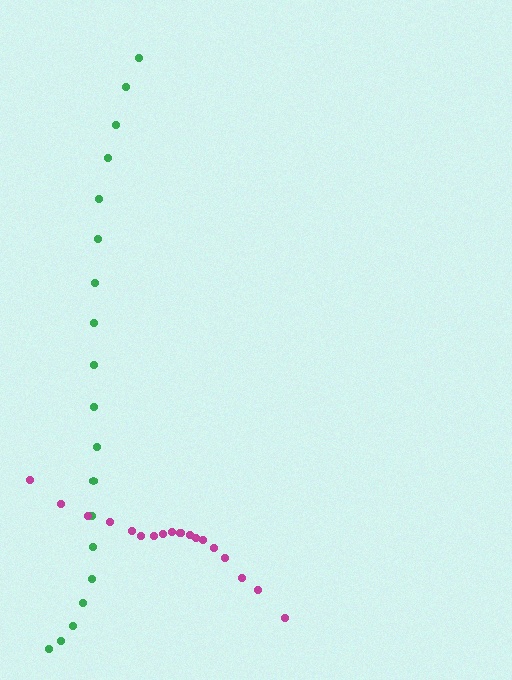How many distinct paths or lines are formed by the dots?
There are 2 distinct paths.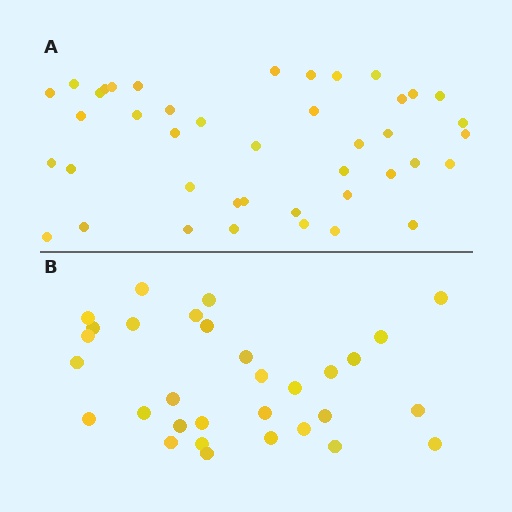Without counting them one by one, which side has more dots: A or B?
Region A (the top region) has more dots.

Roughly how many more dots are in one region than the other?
Region A has roughly 12 or so more dots than region B.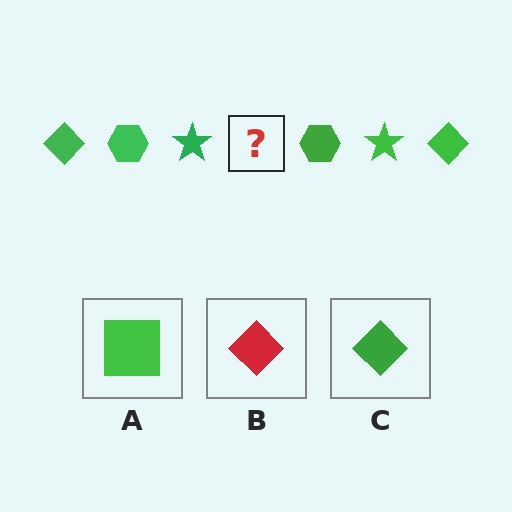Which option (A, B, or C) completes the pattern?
C.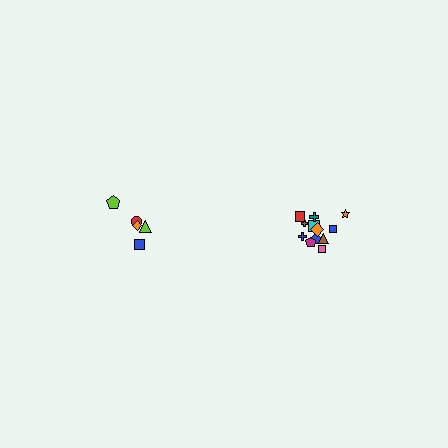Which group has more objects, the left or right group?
The right group.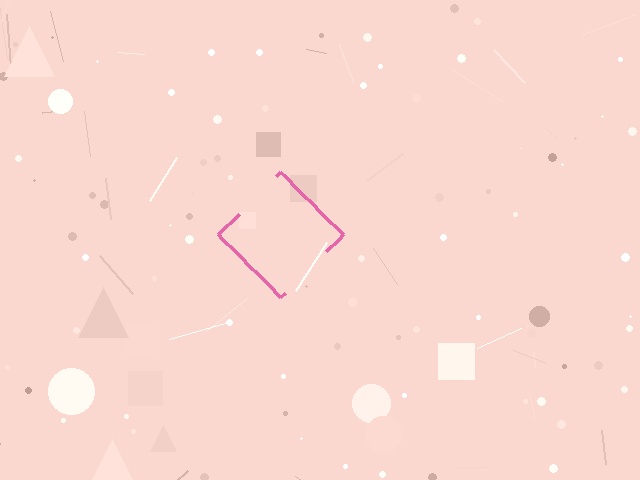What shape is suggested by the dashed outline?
The dashed outline suggests a diamond.